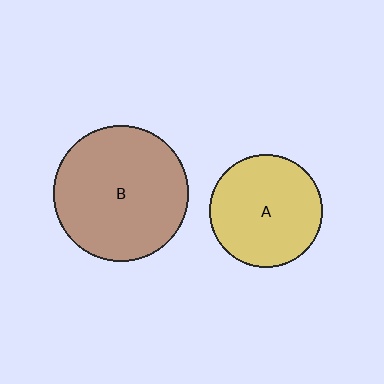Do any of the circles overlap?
No, none of the circles overlap.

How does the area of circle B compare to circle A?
Approximately 1.4 times.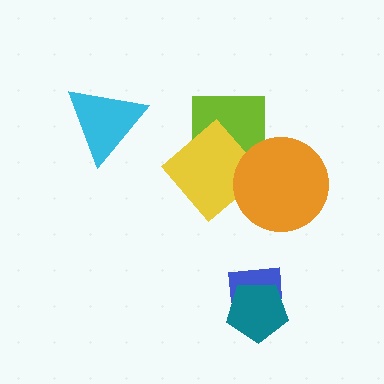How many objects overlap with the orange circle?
2 objects overlap with the orange circle.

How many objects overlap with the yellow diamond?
2 objects overlap with the yellow diamond.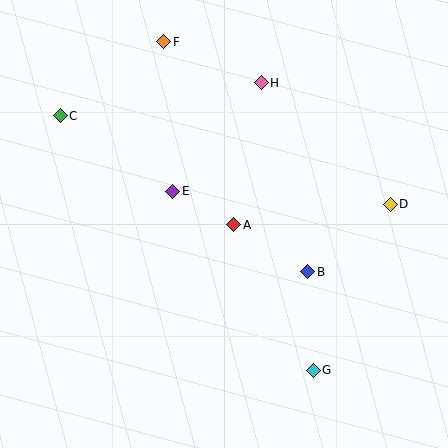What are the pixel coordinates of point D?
Point D is at (390, 204).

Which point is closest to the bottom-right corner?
Point G is closest to the bottom-right corner.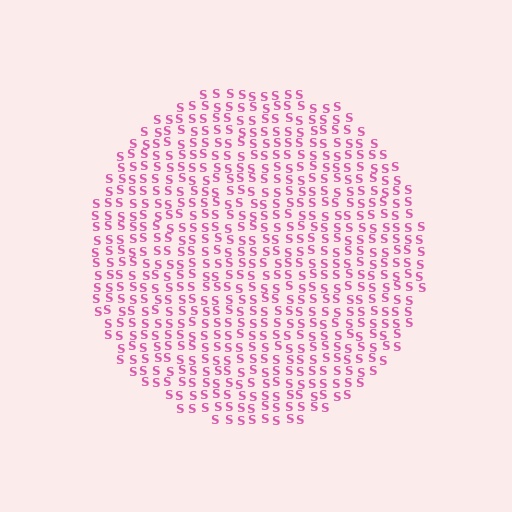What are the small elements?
The small elements are letter S's.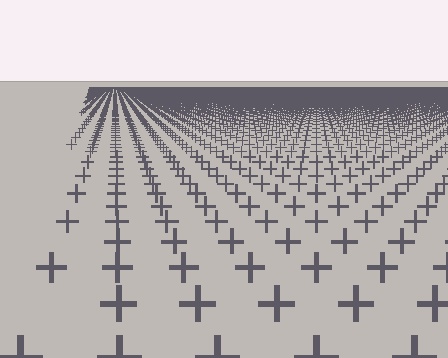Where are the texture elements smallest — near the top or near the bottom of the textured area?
Near the top.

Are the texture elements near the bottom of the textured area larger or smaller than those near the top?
Larger. Near the bottom, elements are closer to the viewer and appear at a bigger on-screen size.